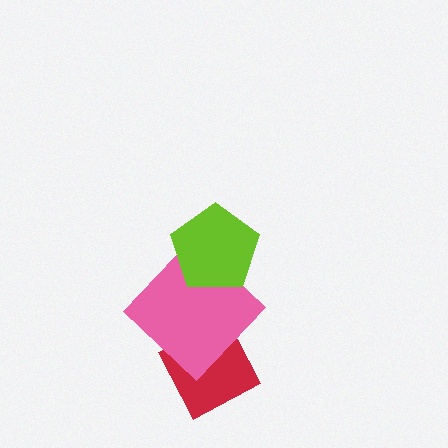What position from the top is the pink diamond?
The pink diamond is 2nd from the top.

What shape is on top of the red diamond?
The pink diamond is on top of the red diamond.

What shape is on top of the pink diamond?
The lime pentagon is on top of the pink diamond.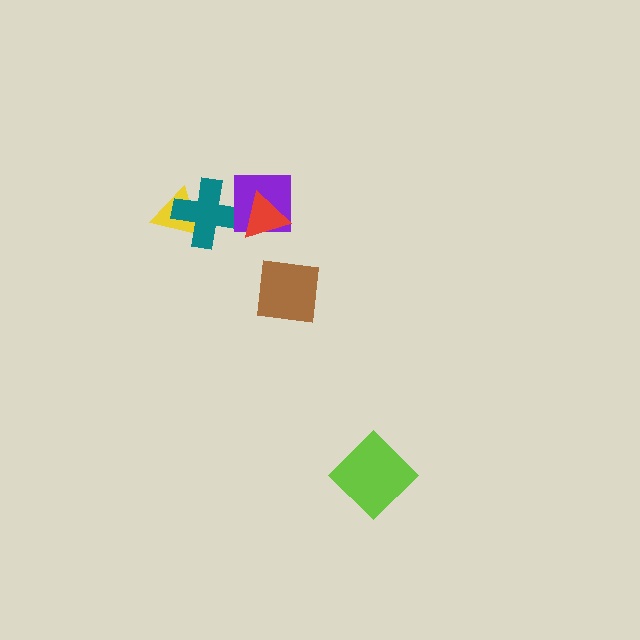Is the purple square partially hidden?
Yes, it is partially covered by another shape.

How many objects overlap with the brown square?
0 objects overlap with the brown square.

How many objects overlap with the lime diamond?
0 objects overlap with the lime diamond.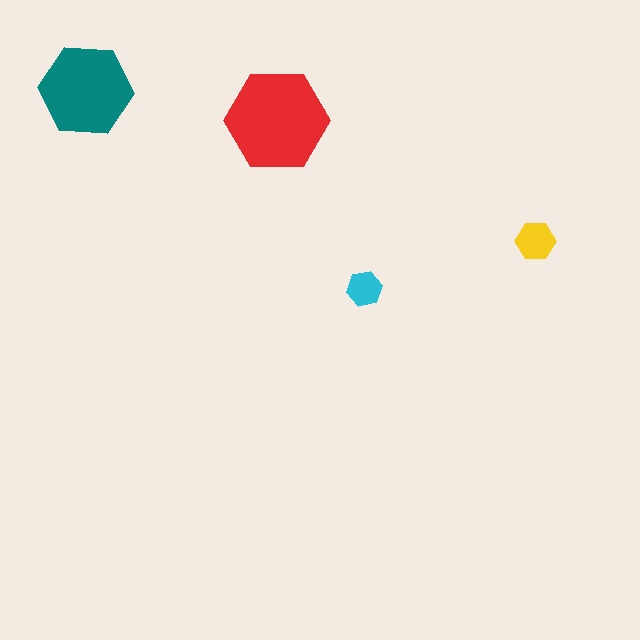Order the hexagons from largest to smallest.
the red one, the teal one, the yellow one, the cyan one.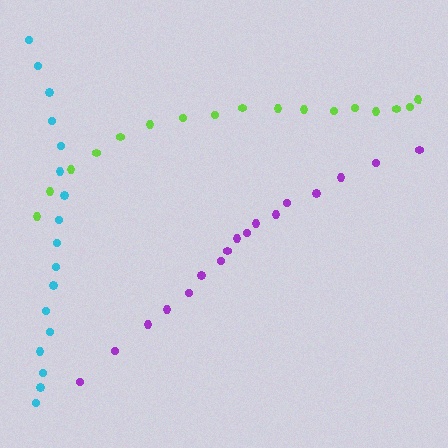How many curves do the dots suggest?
There are 3 distinct paths.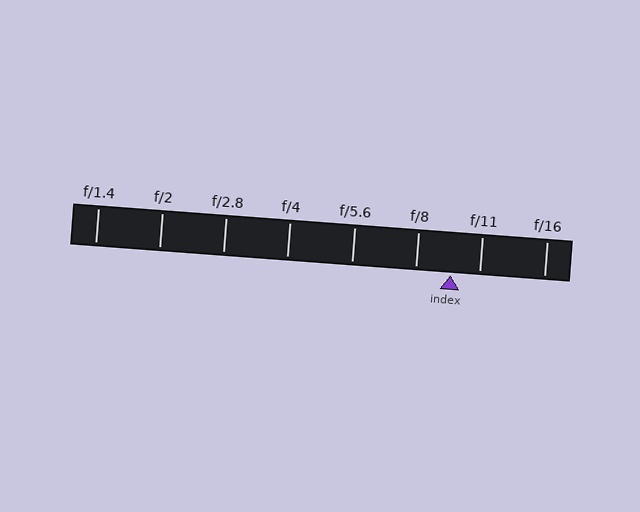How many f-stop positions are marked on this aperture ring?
There are 8 f-stop positions marked.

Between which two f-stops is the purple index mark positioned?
The index mark is between f/8 and f/11.